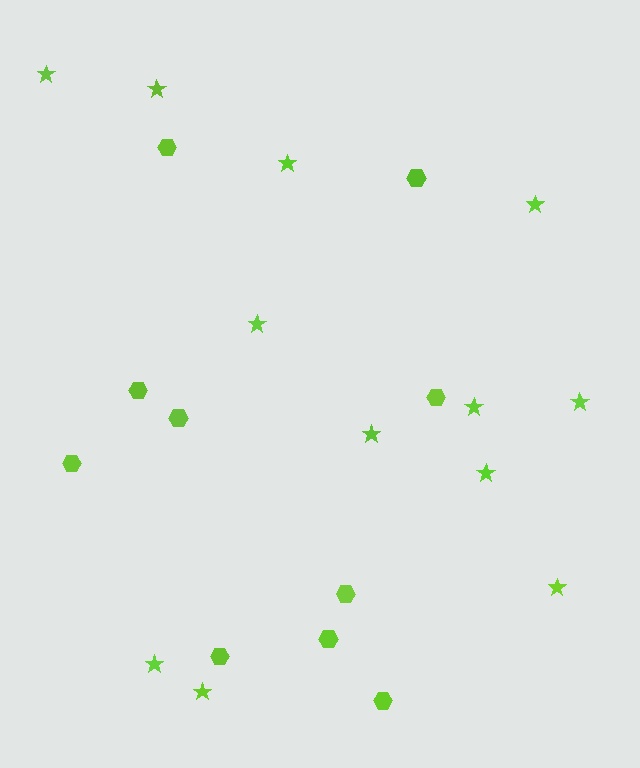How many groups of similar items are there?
There are 2 groups: one group of hexagons (10) and one group of stars (12).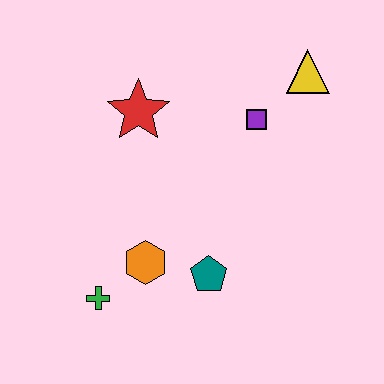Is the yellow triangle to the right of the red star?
Yes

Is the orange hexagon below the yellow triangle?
Yes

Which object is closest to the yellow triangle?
The purple square is closest to the yellow triangle.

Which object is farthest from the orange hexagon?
The yellow triangle is farthest from the orange hexagon.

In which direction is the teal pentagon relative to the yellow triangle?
The teal pentagon is below the yellow triangle.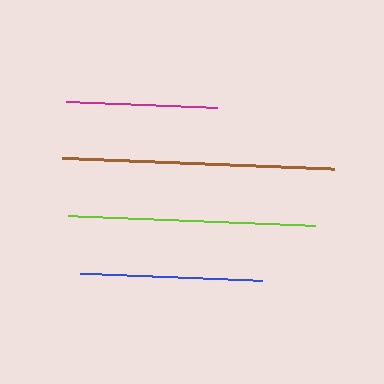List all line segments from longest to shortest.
From longest to shortest: brown, lime, blue, magenta.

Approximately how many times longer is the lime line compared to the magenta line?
The lime line is approximately 1.6 times the length of the magenta line.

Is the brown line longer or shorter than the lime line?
The brown line is longer than the lime line.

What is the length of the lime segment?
The lime segment is approximately 246 pixels long.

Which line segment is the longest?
The brown line is the longest at approximately 272 pixels.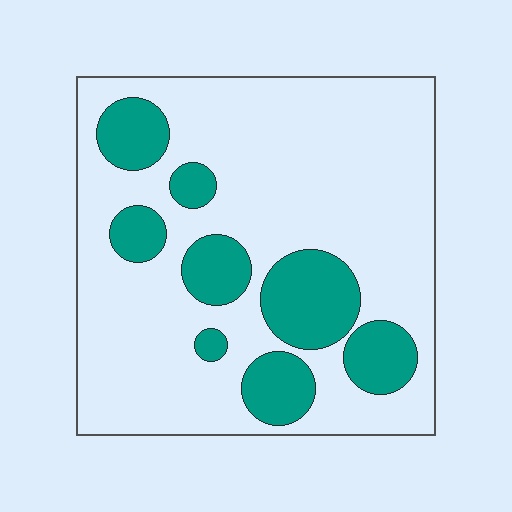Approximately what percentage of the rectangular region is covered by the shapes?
Approximately 25%.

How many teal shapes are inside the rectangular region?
8.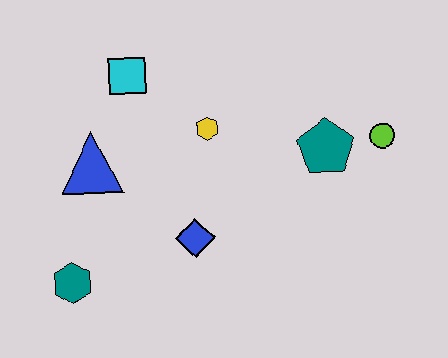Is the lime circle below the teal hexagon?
No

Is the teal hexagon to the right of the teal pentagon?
No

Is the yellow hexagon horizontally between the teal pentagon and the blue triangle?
Yes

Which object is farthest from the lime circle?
The teal hexagon is farthest from the lime circle.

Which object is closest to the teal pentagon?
The lime circle is closest to the teal pentagon.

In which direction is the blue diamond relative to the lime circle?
The blue diamond is to the left of the lime circle.